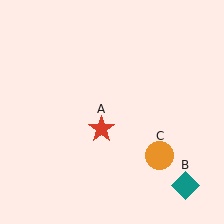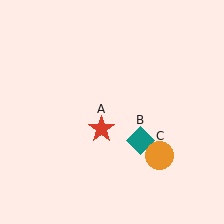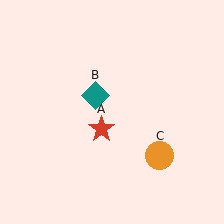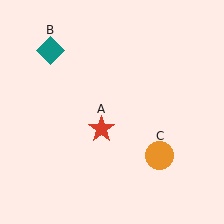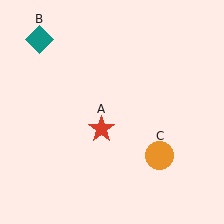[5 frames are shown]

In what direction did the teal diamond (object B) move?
The teal diamond (object B) moved up and to the left.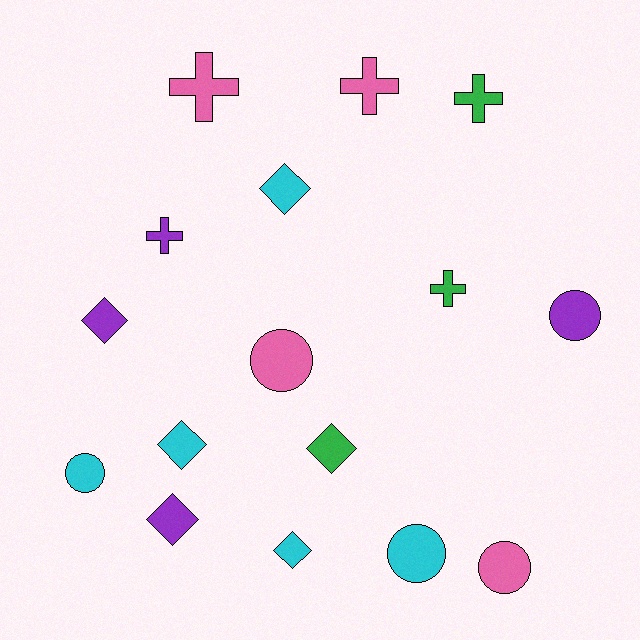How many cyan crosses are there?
There are no cyan crosses.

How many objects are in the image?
There are 16 objects.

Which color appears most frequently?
Cyan, with 5 objects.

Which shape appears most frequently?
Diamond, with 6 objects.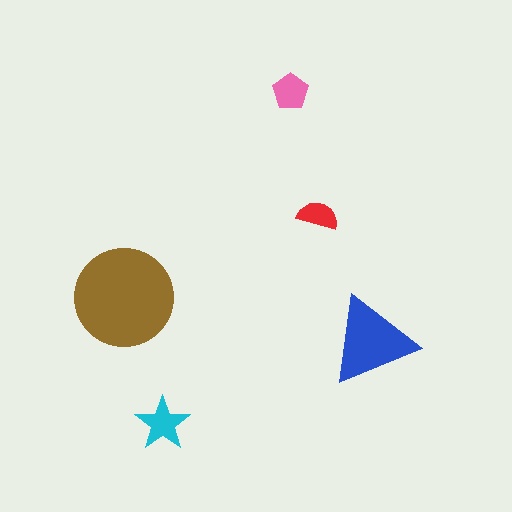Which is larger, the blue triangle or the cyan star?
The blue triangle.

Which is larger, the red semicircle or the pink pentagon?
The pink pentagon.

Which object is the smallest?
The red semicircle.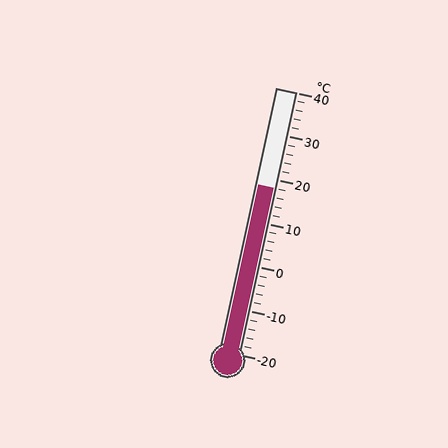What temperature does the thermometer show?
The thermometer shows approximately 18°C.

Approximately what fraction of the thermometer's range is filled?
The thermometer is filled to approximately 65% of its range.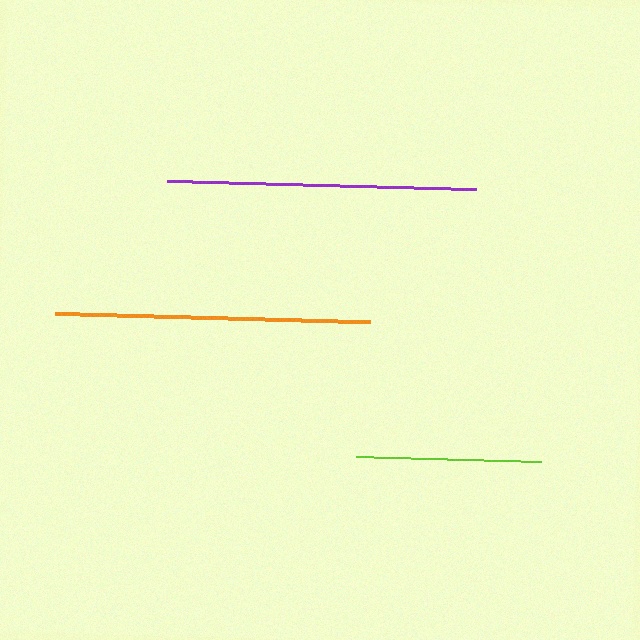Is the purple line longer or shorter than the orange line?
The orange line is longer than the purple line.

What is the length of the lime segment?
The lime segment is approximately 185 pixels long.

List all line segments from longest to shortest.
From longest to shortest: orange, purple, lime.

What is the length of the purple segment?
The purple segment is approximately 308 pixels long.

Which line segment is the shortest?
The lime line is the shortest at approximately 185 pixels.